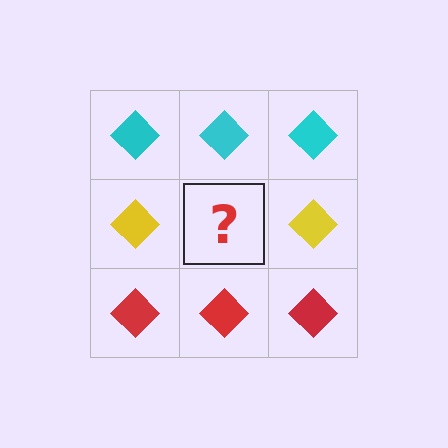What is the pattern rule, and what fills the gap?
The rule is that each row has a consistent color. The gap should be filled with a yellow diamond.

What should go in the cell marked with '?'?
The missing cell should contain a yellow diamond.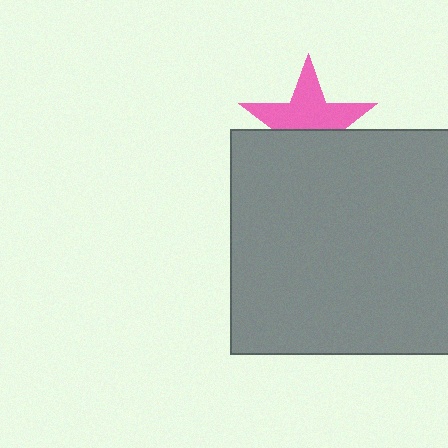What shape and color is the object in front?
The object in front is a gray square.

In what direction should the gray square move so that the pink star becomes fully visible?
The gray square should move down. That is the shortest direction to clear the overlap and leave the pink star fully visible.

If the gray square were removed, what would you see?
You would see the complete pink star.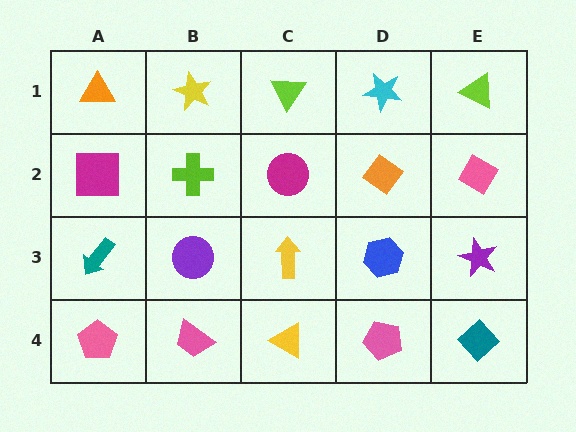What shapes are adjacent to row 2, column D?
A cyan star (row 1, column D), a blue hexagon (row 3, column D), a magenta circle (row 2, column C), a pink diamond (row 2, column E).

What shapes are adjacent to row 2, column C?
A lime triangle (row 1, column C), a yellow arrow (row 3, column C), a lime cross (row 2, column B), an orange diamond (row 2, column D).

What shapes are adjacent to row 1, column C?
A magenta circle (row 2, column C), a yellow star (row 1, column B), a cyan star (row 1, column D).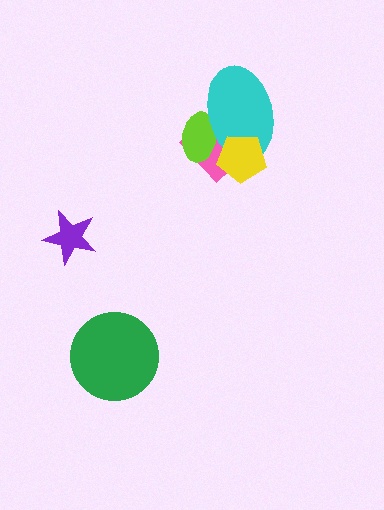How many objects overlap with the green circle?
0 objects overlap with the green circle.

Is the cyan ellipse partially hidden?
Yes, it is partially covered by another shape.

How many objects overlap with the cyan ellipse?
3 objects overlap with the cyan ellipse.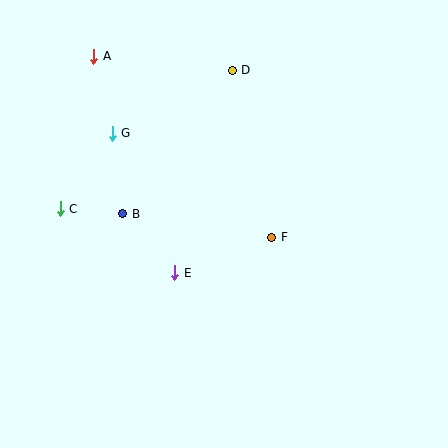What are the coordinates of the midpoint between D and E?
The midpoint between D and E is at (204, 171).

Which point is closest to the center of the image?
Point F at (272, 237) is closest to the center.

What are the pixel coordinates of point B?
Point B is at (123, 214).